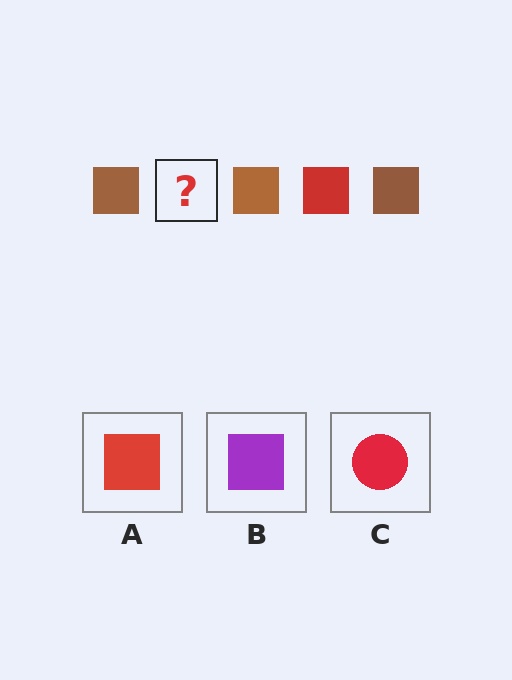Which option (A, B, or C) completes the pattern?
A.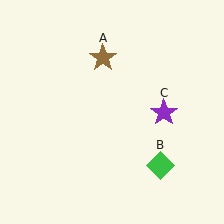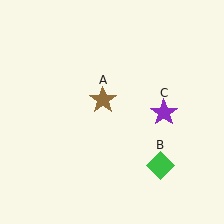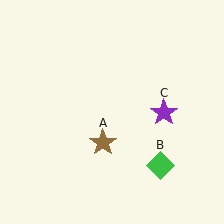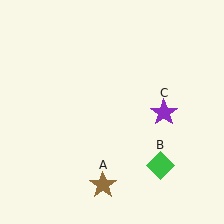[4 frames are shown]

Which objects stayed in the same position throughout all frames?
Green diamond (object B) and purple star (object C) remained stationary.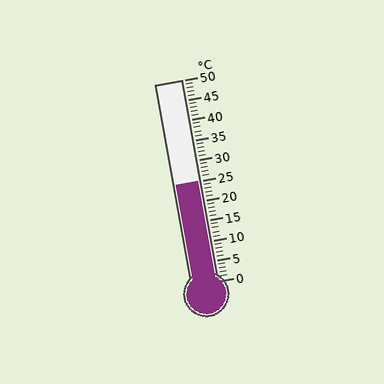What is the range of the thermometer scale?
The thermometer scale ranges from 0°C to 50°C.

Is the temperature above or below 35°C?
The temperature is below 35°C.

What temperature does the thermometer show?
The thermometer shows approximately 25°C.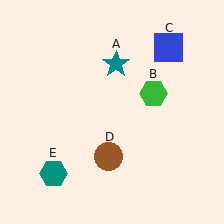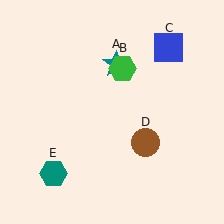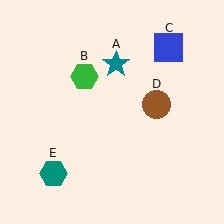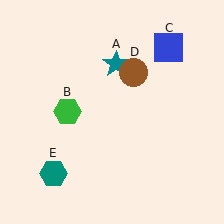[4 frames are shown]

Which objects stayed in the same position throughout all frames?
Teal star (object A) and blue square (object C) and teal hexagon (object E) remained stationary.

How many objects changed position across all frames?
2 objects changed position: green hexagon (object B), brown circle (object D).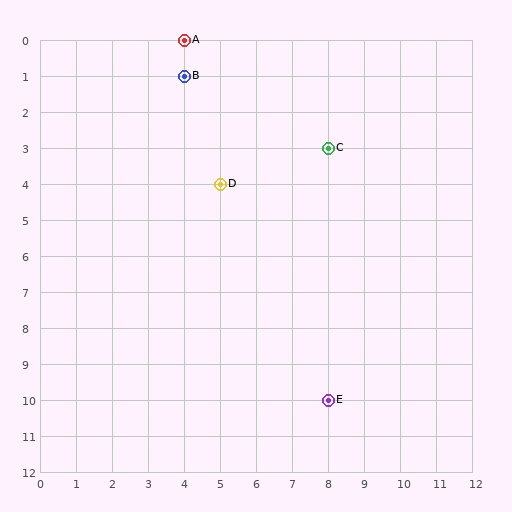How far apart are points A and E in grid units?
Points A and E are 4 columns and 10 rows apart (about 10.8 grid units diagonally).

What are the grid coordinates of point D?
Point D is at grid coordinates (5, 4).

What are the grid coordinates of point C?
Point C is at grid coordinates (8, 3).